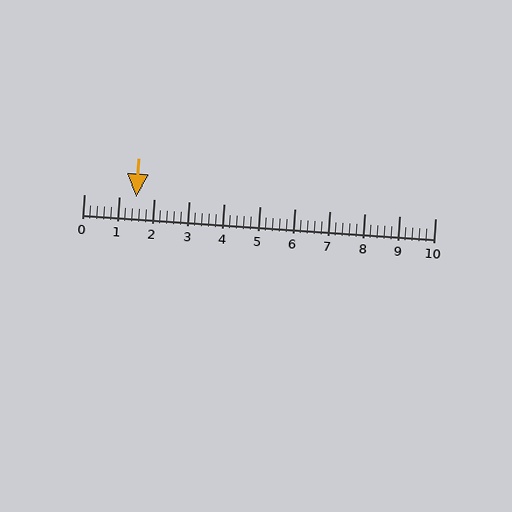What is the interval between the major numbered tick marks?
The major tick marks are spaced 1 units apart.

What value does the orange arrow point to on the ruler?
The orange arrow points to approximately 1.5.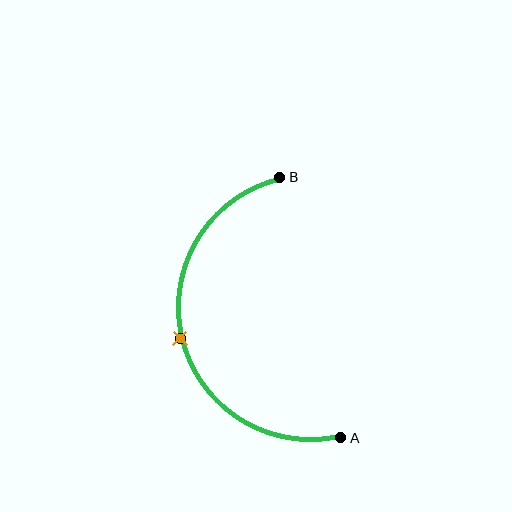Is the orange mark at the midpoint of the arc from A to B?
Yes. The orange mark lies on the arc at equal arc-length from both A and B — it is the arc midpoint.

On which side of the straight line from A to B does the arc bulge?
The arc bulges to the left of the straight line connecting A and B.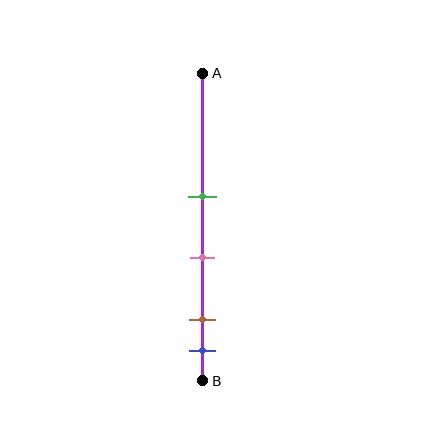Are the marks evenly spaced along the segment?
No, the marks are not evenly spaced.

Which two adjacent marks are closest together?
The brown and blue marks are the closest adjacent pair.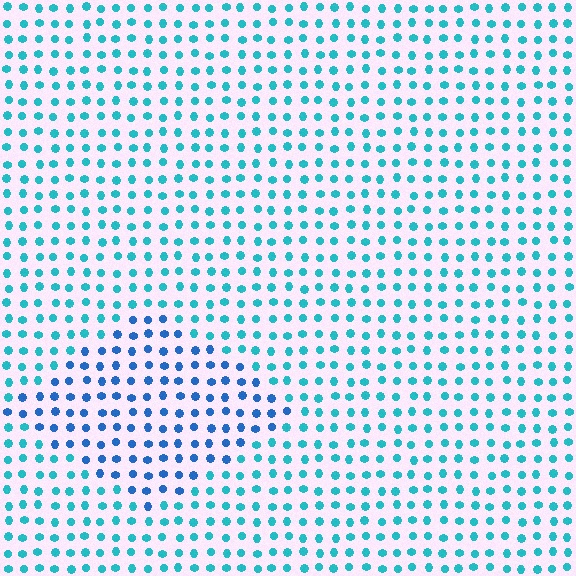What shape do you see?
I see a diamond.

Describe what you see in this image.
The image is filled with small cyan elements in a uniform arrangement. A diamond-shaped region is visible where the elements are tinted to a slightly different hue, forming a subtle color boundary.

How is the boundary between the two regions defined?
The boundary is defined purely by a slight shift in hue (about 31 degrees). Spacing, size, and orientation are identical on both sides.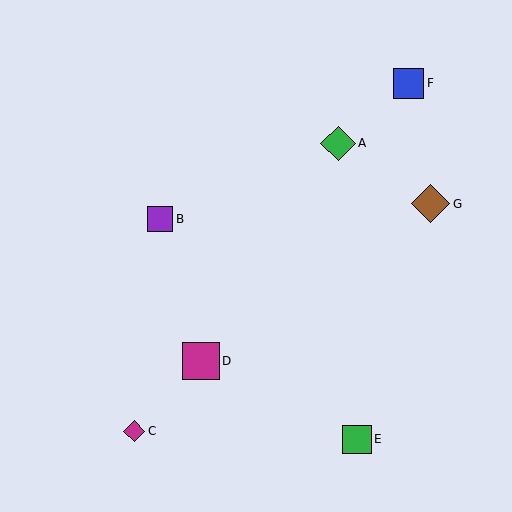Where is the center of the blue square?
The center of the blue square is at (409, 83).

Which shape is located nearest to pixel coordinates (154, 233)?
The purple square (labeled B) at (160, 219) is nearest to that location.